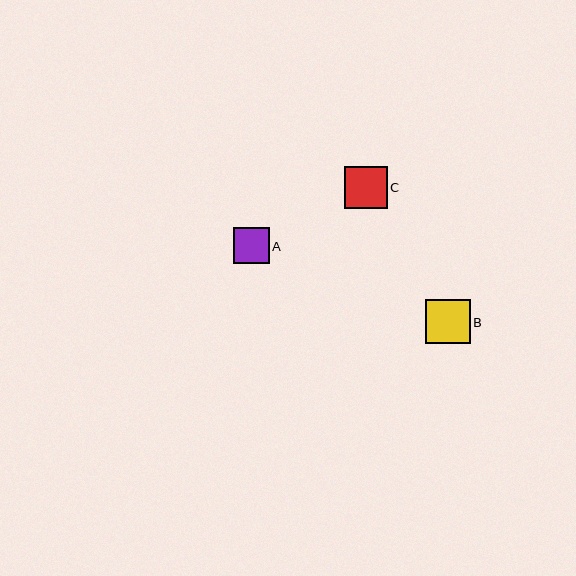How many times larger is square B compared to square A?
Square B is approximately 1.2 times the size of square A.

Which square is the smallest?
Square A is the smallest with a size of approximately 36 pixels.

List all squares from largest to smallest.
From largest to smallest: B, C, A.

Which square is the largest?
Square B is the largest with a size of approximately 44 pixels.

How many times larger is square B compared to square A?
Square B is approximately 1.2 times the size of square A.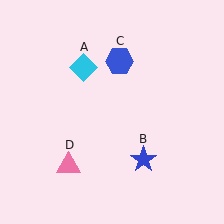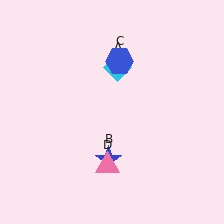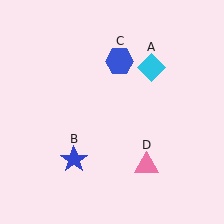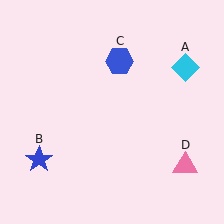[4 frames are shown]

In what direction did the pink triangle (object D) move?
The pink triangle (object D) moved right.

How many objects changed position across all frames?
3 objects changed position: cyan diamond (object A), blue star (object B), pink triangle (object D).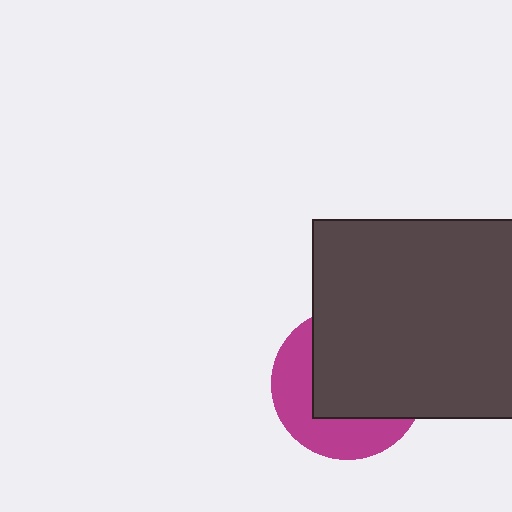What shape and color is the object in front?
The object in front is a dark gray rectangle.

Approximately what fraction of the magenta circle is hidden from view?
Roughly 61% of the magenta circle is hidden behind the dark gray rectangle.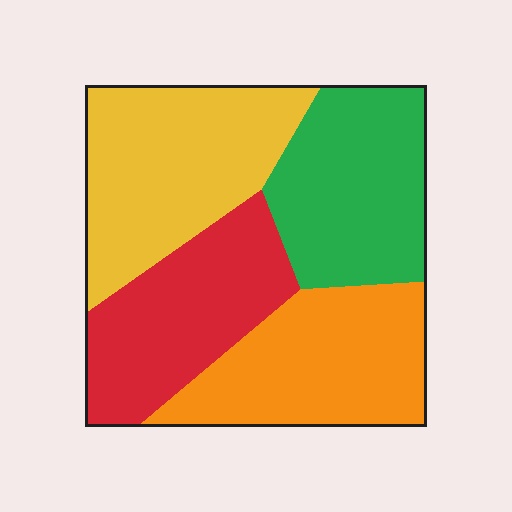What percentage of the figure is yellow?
Yellow covers about 30% of the figure.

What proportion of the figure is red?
Red covers around 25% of the figure.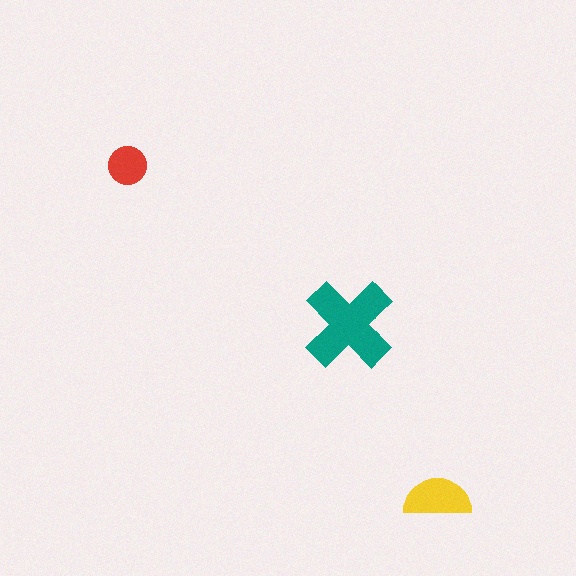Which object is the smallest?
The red circle.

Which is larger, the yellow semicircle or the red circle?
The yellow semicircle.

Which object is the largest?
The teal cross.